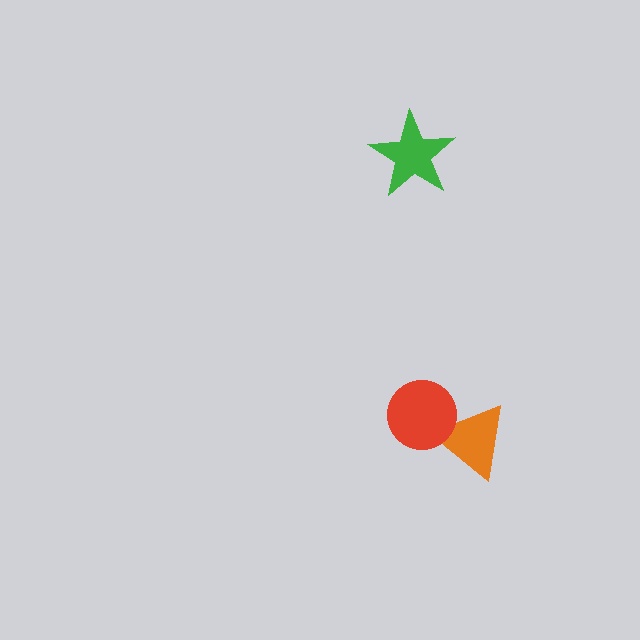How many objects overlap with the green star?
0 objects overlap with the green star.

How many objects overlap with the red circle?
1 object overlaps with the red circle.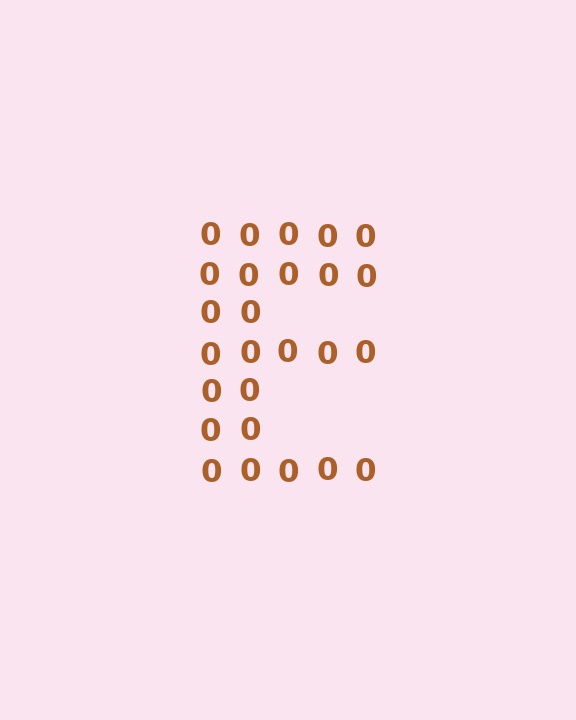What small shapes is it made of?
It is made of small digit 0's.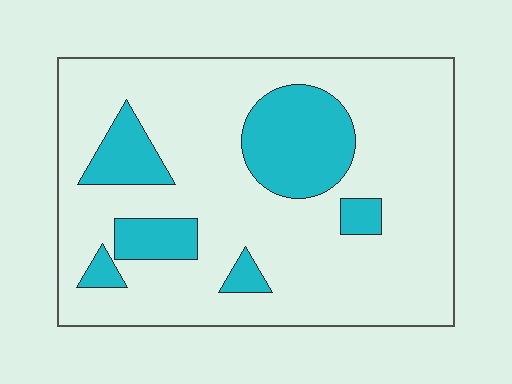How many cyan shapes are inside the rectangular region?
6.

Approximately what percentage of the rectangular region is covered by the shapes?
Approximately 20%.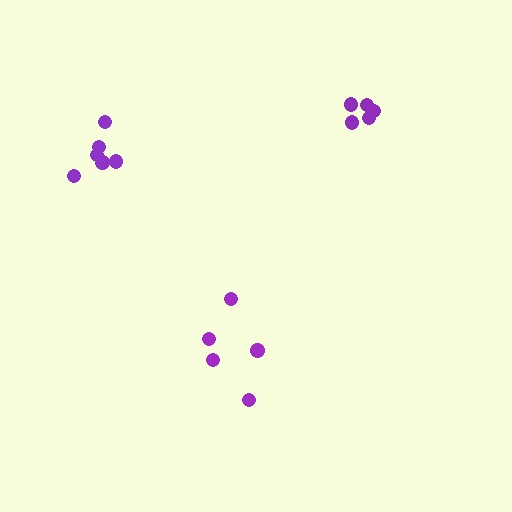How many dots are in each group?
Group 1: 5 dots, Group 2: 6 dots, Group 3: 5 dots (16 total).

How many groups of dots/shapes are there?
There are 3 groups.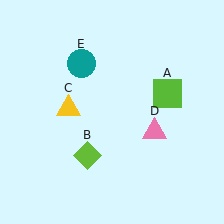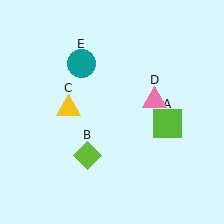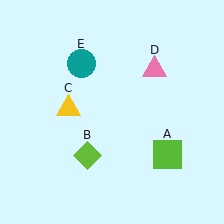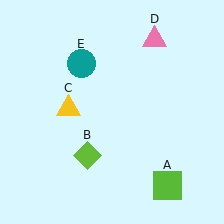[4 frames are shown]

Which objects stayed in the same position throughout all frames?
Lime diamond (object B) and yellow triangle (object C) and teal circle (object E) remained stationary.